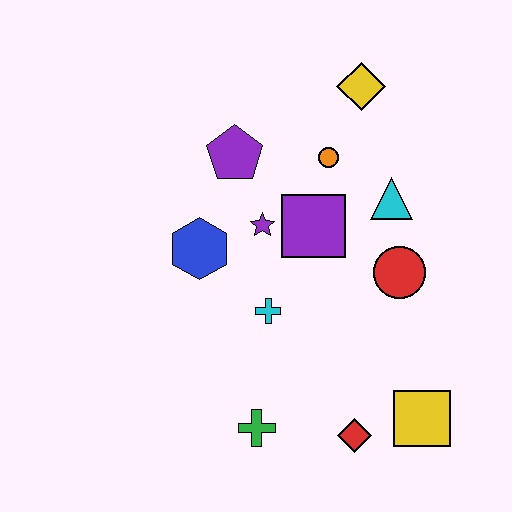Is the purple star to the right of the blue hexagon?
Yes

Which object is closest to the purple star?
The purple square is closest to the purple star.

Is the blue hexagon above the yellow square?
Yes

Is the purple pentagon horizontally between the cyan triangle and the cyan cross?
No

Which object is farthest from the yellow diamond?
The green cross is farthest from the yellow diamond.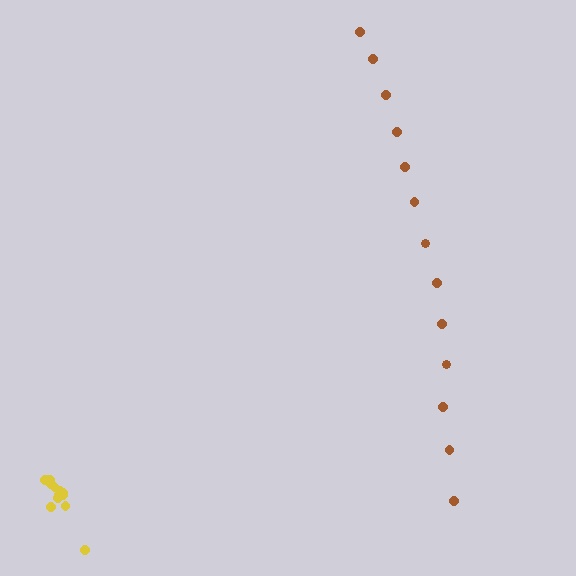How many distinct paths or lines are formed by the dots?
There are 2 distinct paths.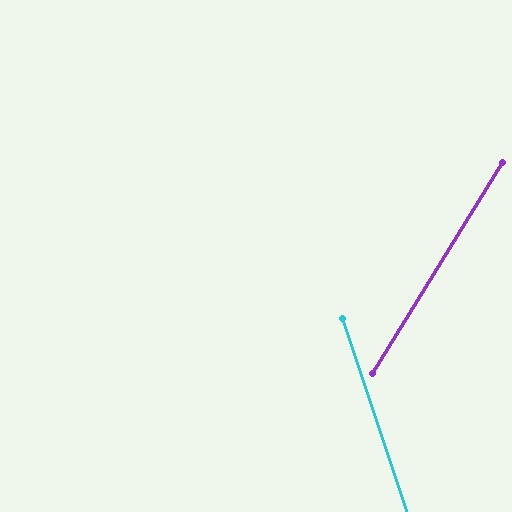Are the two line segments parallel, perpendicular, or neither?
Neither parallel nor perpendicular — they differ by about 50°.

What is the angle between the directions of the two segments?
Approximately 50 degrees.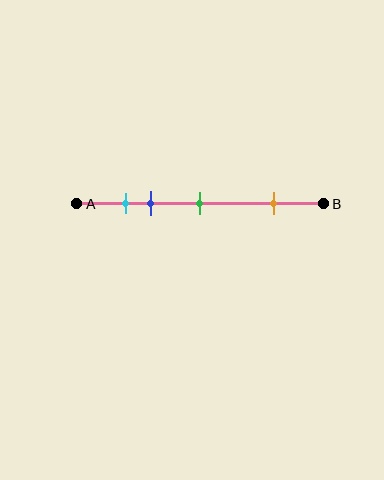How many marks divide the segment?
There are 4 marks dividing the segment.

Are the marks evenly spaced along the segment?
No, the marks are not evenly spaced.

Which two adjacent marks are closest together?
The cyan and blue marks are the closest adjacent pair.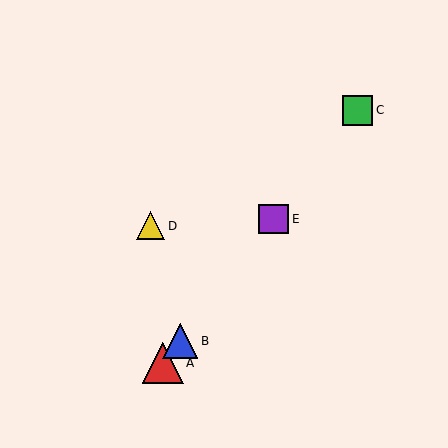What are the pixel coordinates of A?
Object A is at (163, 363).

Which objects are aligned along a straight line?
Objects A, B, C, E are aligned along a straight line.